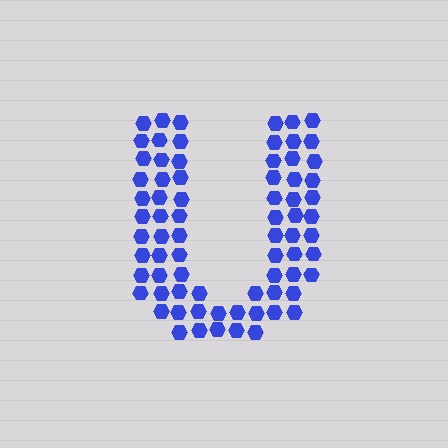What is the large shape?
The large shape is the letter U.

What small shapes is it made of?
It is made of small hexagons.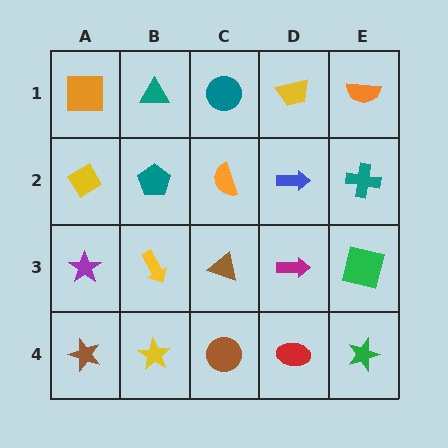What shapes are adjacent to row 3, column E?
A teal cross (row 2, column E), a green star (row 4, column E), a magenta arrow (row 3, column D).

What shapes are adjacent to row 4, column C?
A brown triangle (row 3, column C), a yellow star (row 4, column B), a red ellipse (row 4, column D).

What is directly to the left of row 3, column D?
A brown triangle.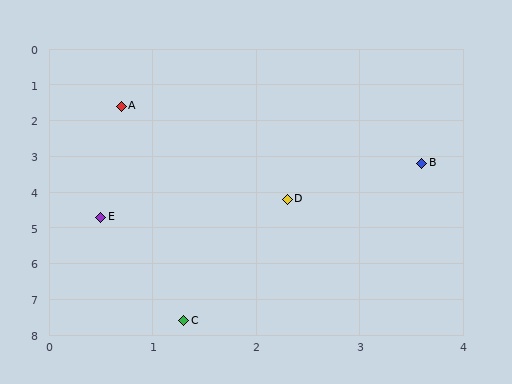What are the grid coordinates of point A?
Point A is at approximately (0.7, 1.6).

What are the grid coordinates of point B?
Point B is at approximately (3.6, 3.2).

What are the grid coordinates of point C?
Point C is at approximately (1.3, 7.6).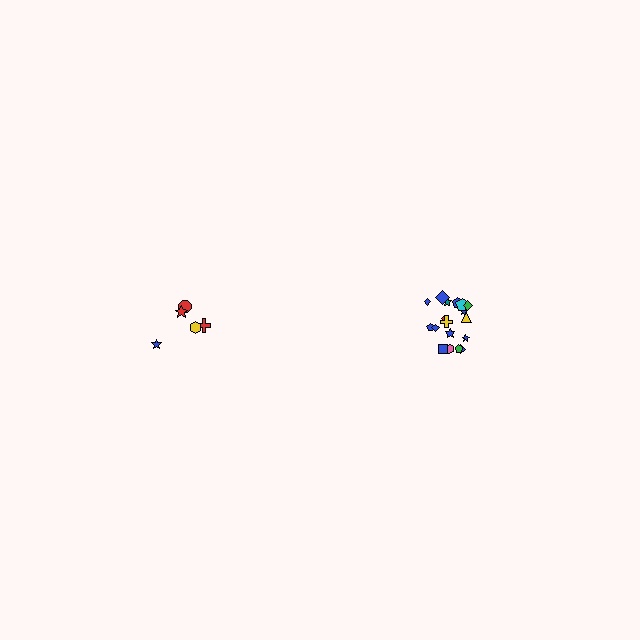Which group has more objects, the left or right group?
The right group.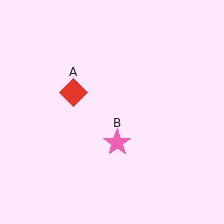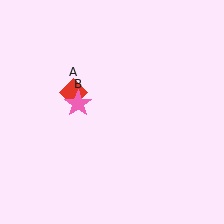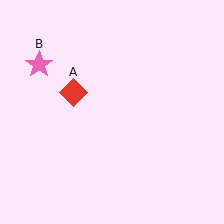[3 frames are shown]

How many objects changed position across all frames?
1 object changed position: pink star (object B).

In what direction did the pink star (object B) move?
The pink star (object B) moved up and to the left.